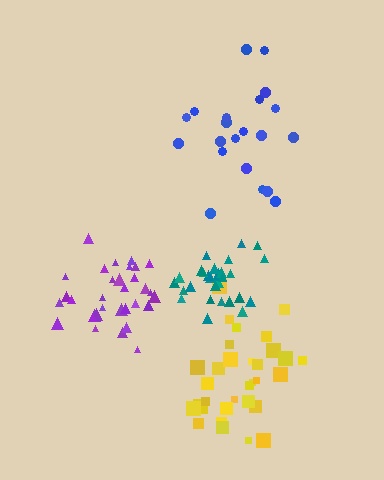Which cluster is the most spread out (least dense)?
Blue.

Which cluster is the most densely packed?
Teal.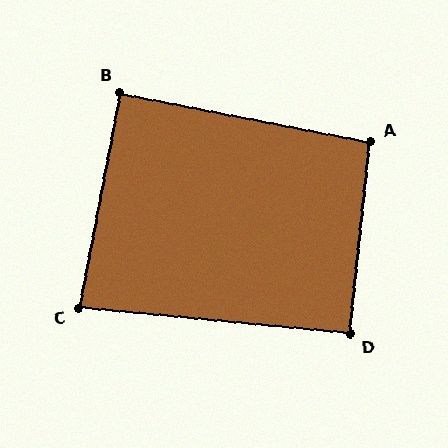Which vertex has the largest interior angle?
A, at approximately 95 degrees.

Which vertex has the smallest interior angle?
C, at approximately 85 degrees.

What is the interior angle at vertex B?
Approximately 90 degrees (approximately right).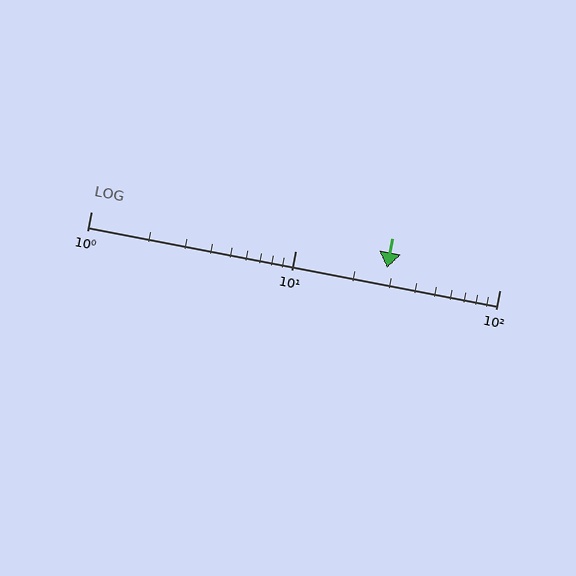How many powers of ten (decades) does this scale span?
The scale spans 2 decades, from 1 to 100.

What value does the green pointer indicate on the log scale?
The pointer indicates approximately 28.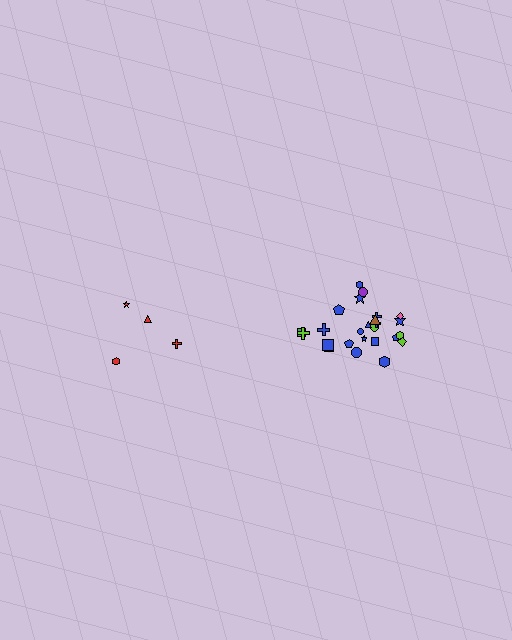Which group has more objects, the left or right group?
The right group.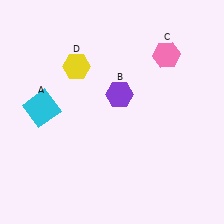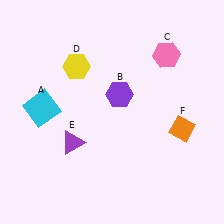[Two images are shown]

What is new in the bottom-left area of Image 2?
A purple triangle (E) was added in the bottom-left area of Image 2.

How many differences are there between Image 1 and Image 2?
There are 2 differences between the two images.